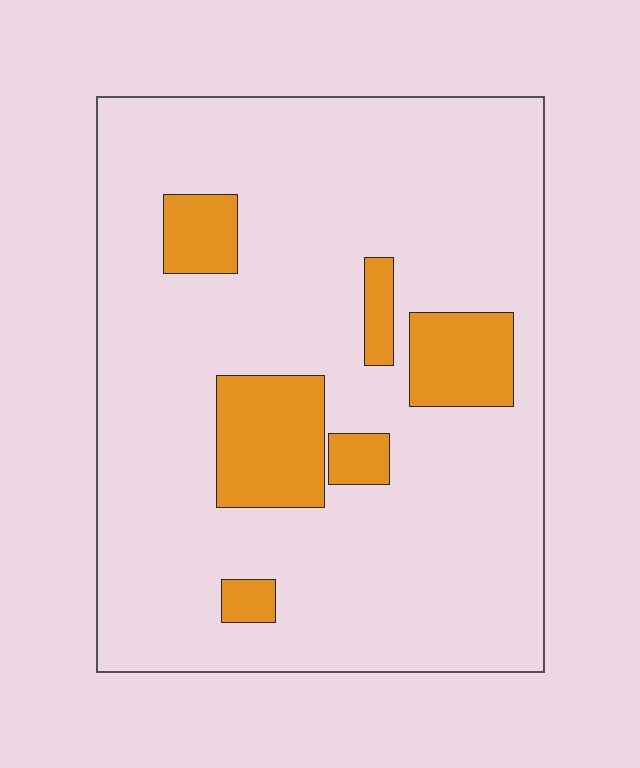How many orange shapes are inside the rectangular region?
6.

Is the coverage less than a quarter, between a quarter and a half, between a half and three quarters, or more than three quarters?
Less than a quarter.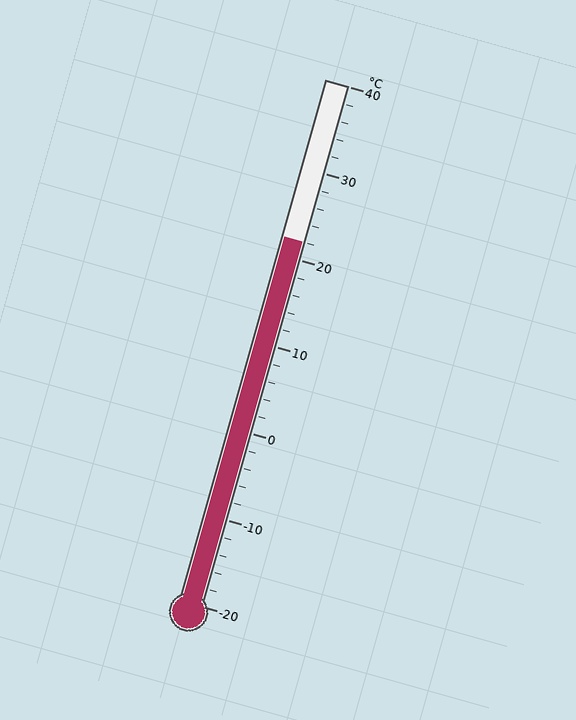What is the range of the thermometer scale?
The thermometer scale ranges from -20°C to 40°C.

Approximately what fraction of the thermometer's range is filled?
The thermometer is filled to approximately 70% of its range.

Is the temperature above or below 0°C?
The temperature is above 0°C.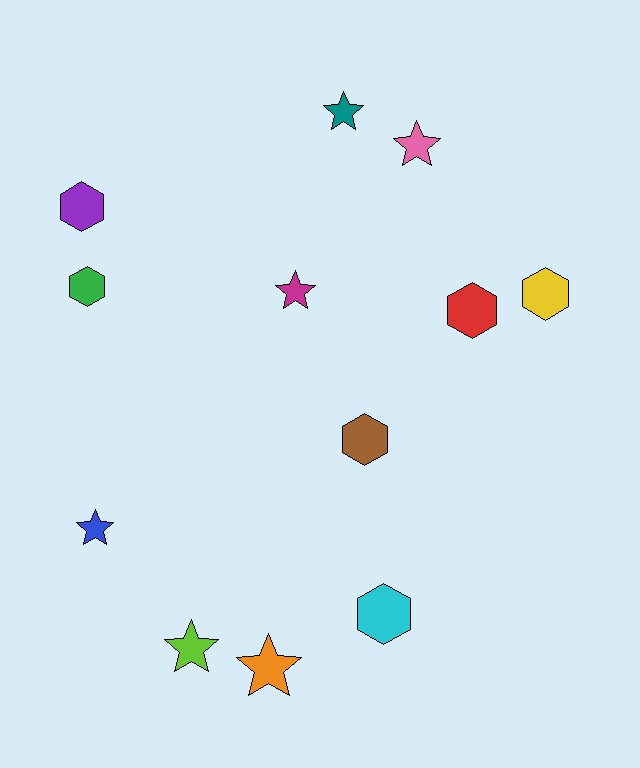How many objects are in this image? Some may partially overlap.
There are 12 objects.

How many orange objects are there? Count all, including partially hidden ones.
There is 1 orange object.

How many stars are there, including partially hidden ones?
There are 6 stars.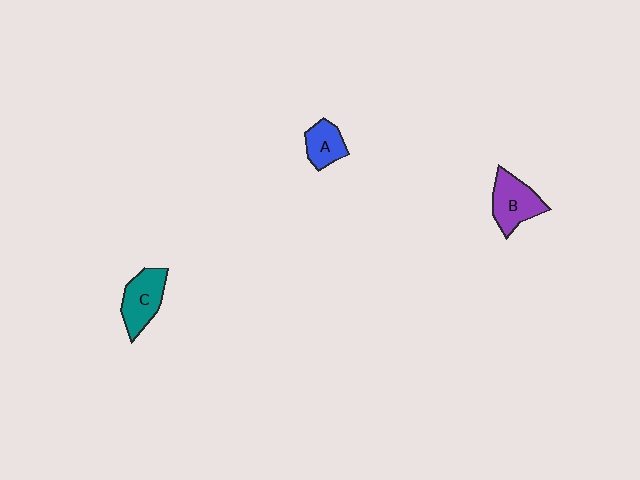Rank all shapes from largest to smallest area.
From largest to smallest: B (purple), C (teal), A (blue).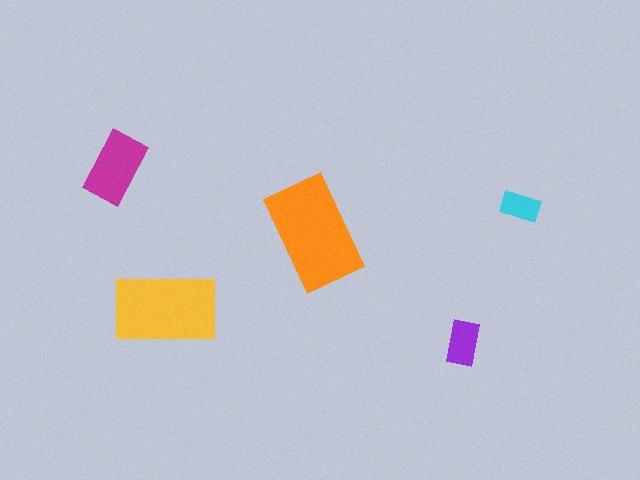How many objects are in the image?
There are 5 objects in the image.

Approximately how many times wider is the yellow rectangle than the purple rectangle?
About 2.5 times wider.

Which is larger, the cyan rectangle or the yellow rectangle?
The yellow one.